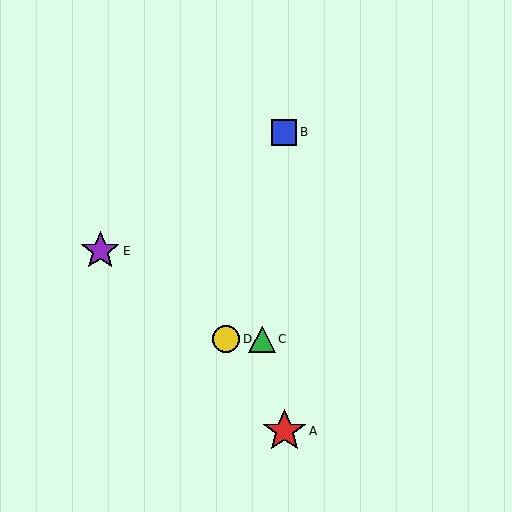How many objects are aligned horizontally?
2 objects (C, D) are aligned horizontally.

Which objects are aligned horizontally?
Objects C, D are aligned horizontally.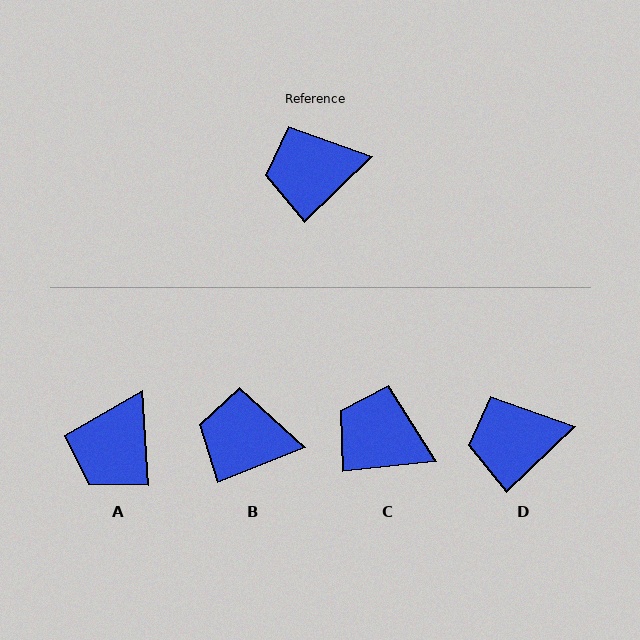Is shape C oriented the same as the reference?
No, it is off by about 38 degrees.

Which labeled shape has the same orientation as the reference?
D.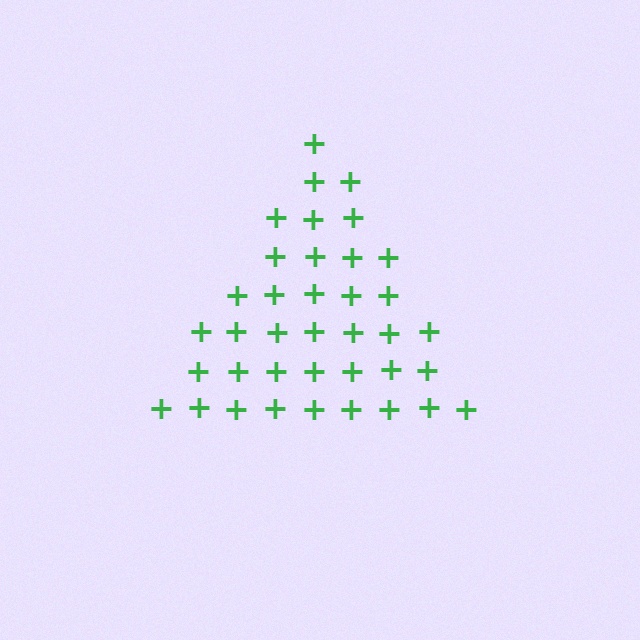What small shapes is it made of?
It is made of small plus signs.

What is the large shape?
The large shape is a triangle.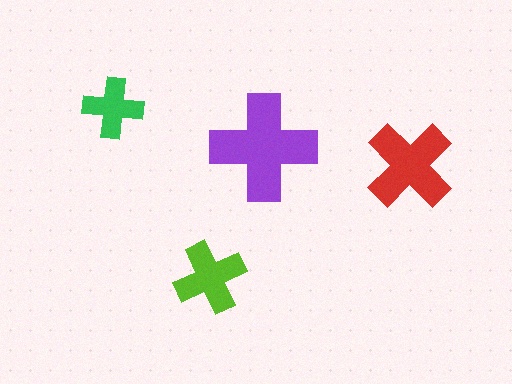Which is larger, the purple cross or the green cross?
The purple one.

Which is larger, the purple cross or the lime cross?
The purple one.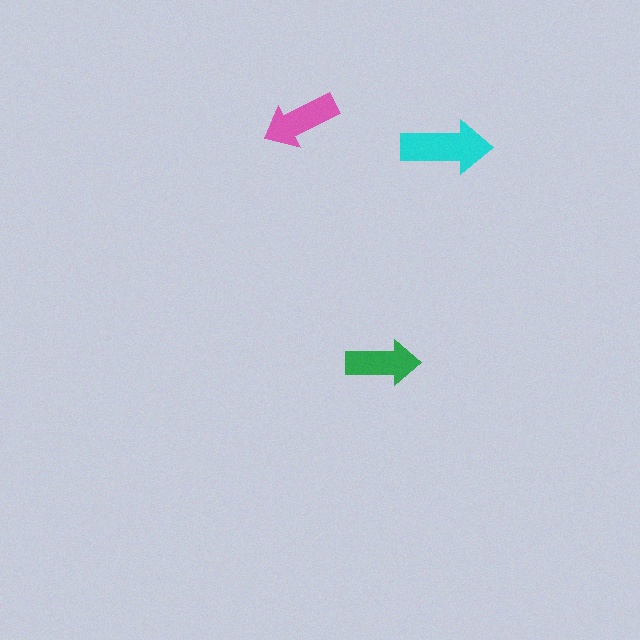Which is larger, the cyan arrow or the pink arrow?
The cyan one.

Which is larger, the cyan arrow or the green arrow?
The cyan one.